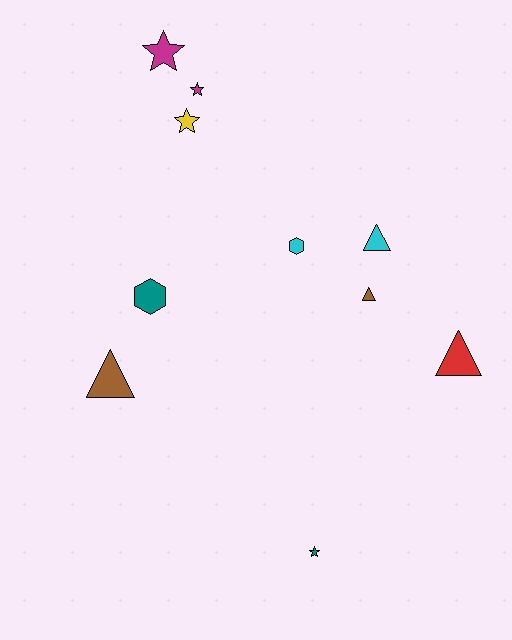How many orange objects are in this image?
There are no orange objects.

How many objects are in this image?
There are 10 objects.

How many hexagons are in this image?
There are 2 hexagons.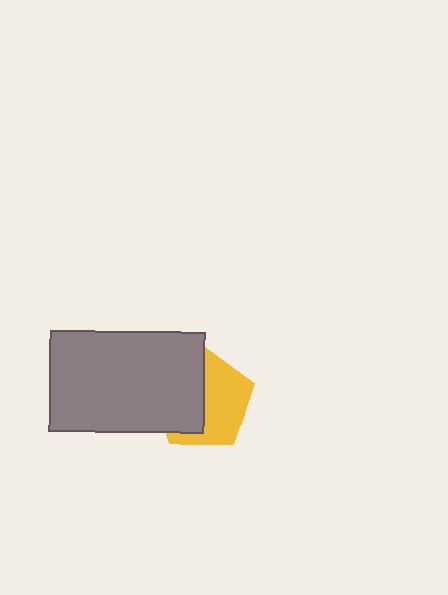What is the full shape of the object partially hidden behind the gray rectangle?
The partially hidden object is a yellow pentagon.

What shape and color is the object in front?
The object in front is a gray rectangle.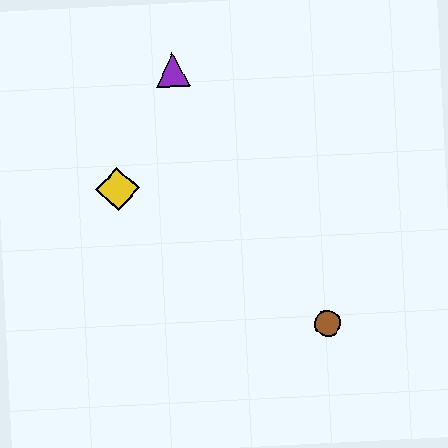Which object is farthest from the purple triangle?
The brown circle is farthest from the purple triangle.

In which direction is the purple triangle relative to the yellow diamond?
The purple triangle is above the yellow diamond.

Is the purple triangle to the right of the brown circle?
No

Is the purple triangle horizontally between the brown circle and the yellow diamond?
Yes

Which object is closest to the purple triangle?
The yellow diamond is closest to the purple triangle.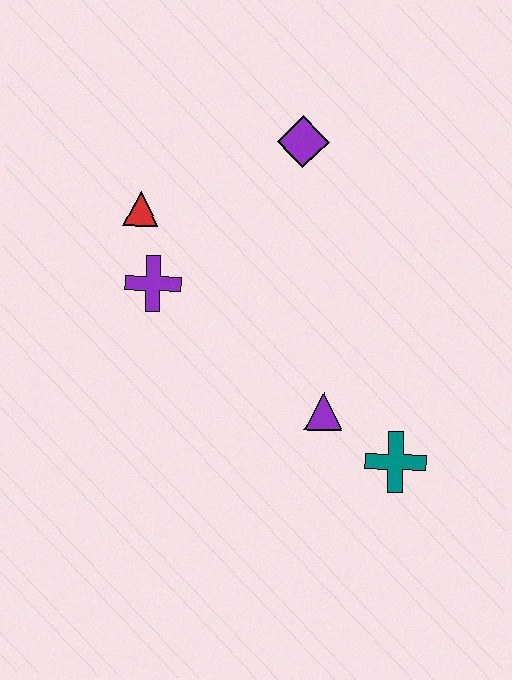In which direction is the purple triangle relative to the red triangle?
The purple triangle is below the red triangle.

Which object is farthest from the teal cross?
The red triangle is farthest from the teal cross.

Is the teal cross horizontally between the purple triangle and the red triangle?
No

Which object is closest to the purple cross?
The red triangle is closest to the purple cross.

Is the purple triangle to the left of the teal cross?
Yes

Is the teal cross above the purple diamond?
No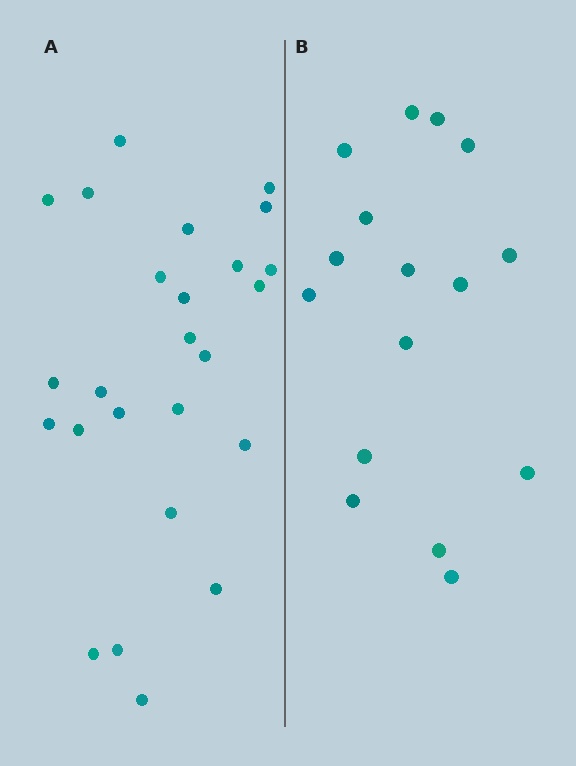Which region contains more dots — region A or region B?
Region A (the left region) has more dots.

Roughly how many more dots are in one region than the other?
Region A has roughly 8 or so more dots than region B.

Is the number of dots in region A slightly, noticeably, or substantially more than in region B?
Region A has substantially more. The ratio is roughly 1.6 to 1.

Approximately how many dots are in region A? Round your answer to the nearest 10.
About 20 dots. (The exact count is 25, which rounds to 20.)